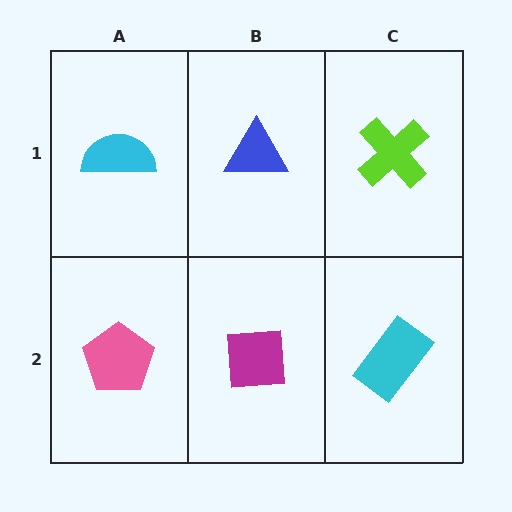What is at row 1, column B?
A blue triangle.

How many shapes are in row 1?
3 shapes.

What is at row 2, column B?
A magenta square.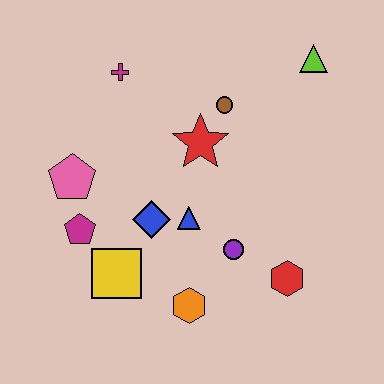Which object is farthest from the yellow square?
The lime triangle is farthest from the yellow square.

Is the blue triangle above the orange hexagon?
Yes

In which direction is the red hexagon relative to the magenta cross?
The red hexagon is below the magenta cross.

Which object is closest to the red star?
The brown circle is closest to the red star.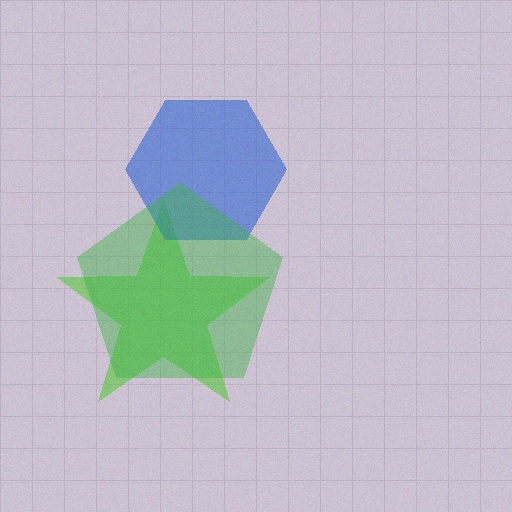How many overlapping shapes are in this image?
There are 3 overlapping shapes in the image.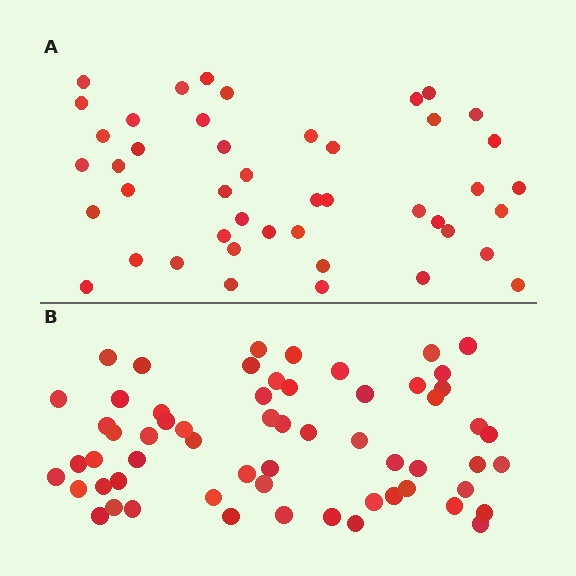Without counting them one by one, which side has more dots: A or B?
Region B (the bottom region) has more dots.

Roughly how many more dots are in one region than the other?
Region B has approximately 15 more dots than region A.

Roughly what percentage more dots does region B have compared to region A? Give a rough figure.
About 35% more.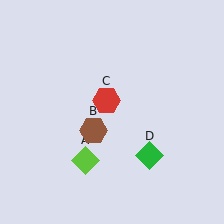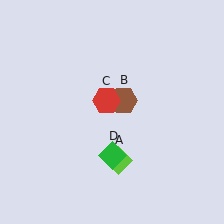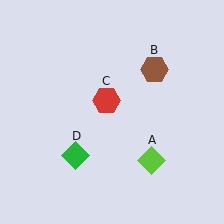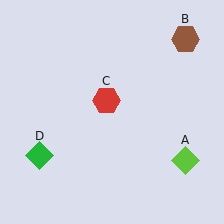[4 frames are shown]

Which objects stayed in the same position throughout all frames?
Red hexagon (object C) remained stationary.